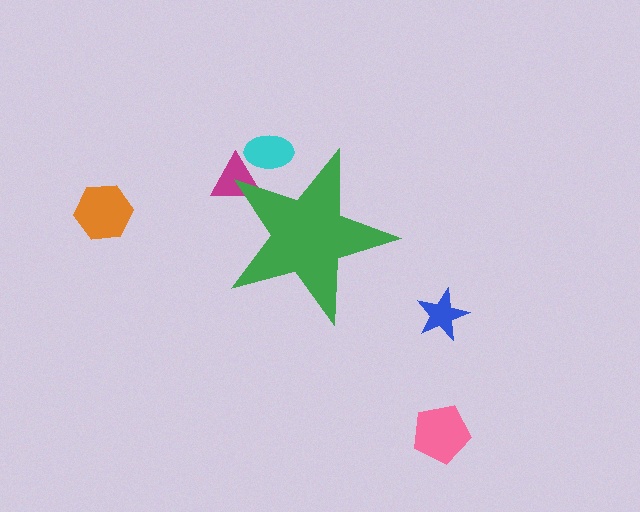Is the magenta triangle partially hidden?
Yes, the magenta triangle is partially hidden behind the green star.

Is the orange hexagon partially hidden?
No, the orange hexagon is fully visible.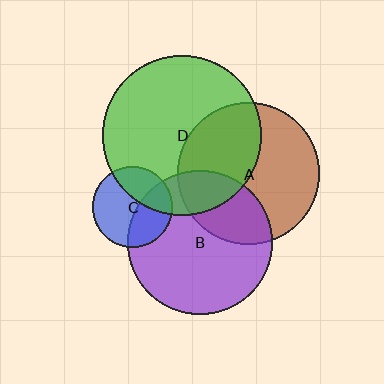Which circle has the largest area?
Circle D (green).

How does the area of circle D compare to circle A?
Approximately 1.3 times.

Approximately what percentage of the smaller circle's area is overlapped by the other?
Approximately 45%.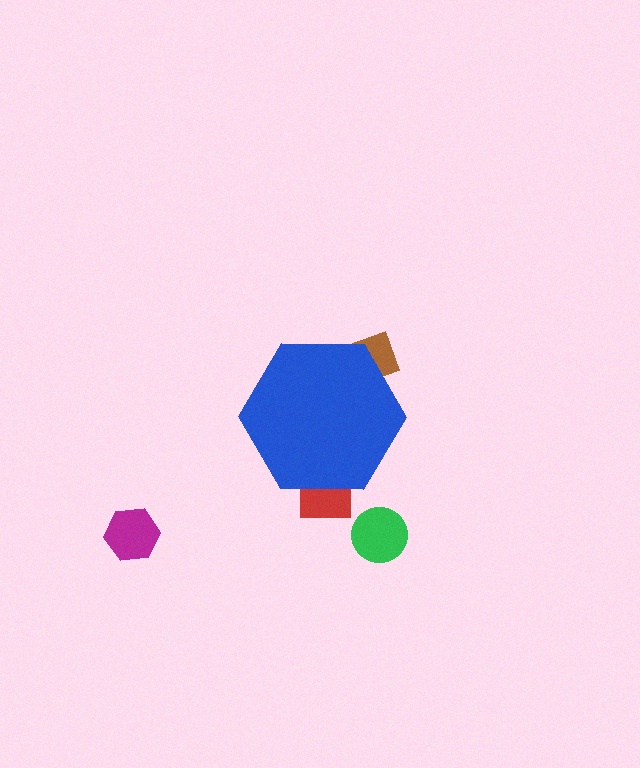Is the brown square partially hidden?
Yes, the brown square is partially hidden behind the blue hexagon.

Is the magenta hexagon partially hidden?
No, the magenta hexagon is fully visible.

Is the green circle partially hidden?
No, the green circle is fully visible.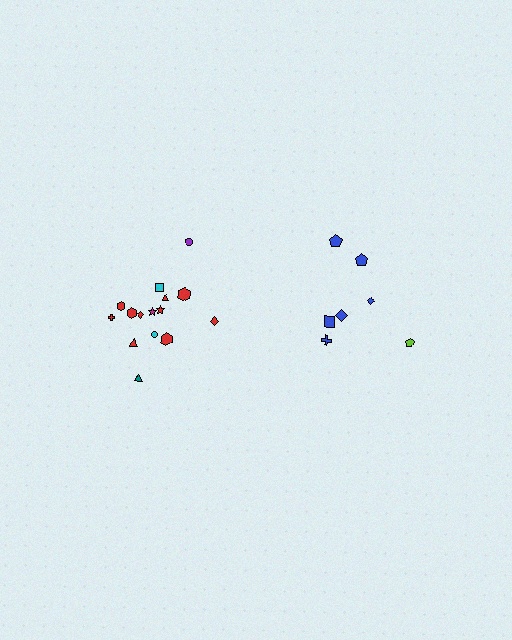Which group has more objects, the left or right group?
The left group.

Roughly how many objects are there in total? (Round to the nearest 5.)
Roughly 20 objects in total.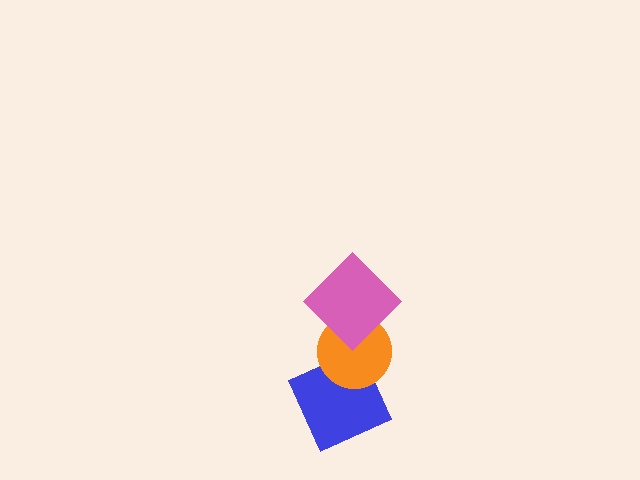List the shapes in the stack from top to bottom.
From top to bottom: the pink diamond, the orange circle, the blue square.